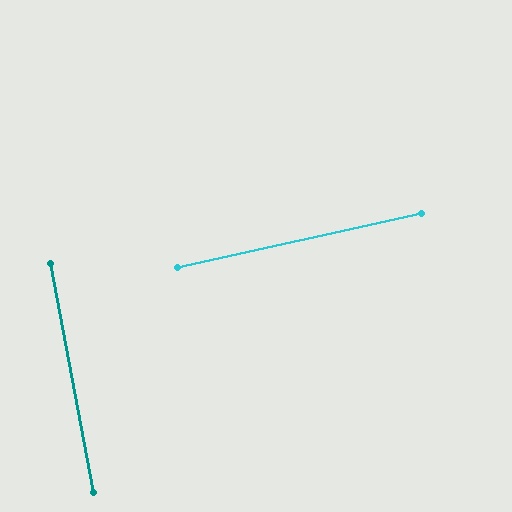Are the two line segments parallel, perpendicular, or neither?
Perpendicular — they meet at approximately 88°.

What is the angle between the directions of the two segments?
Approximately 88 degrees.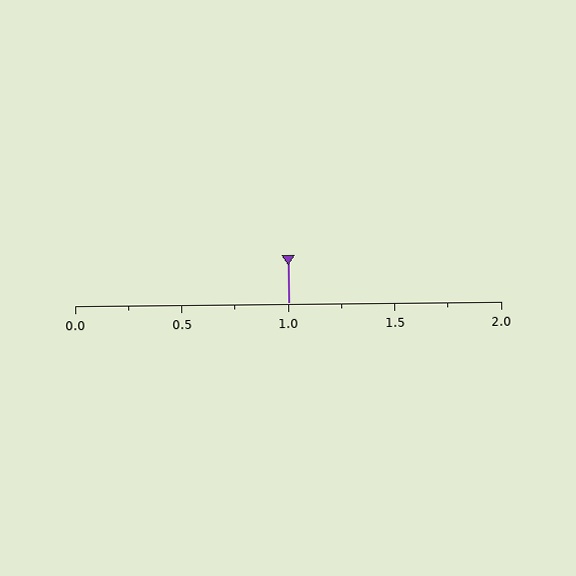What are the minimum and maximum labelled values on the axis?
The axis runs from 0.0 to 2.0.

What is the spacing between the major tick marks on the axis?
The major ticks are spaced 0.5 apart.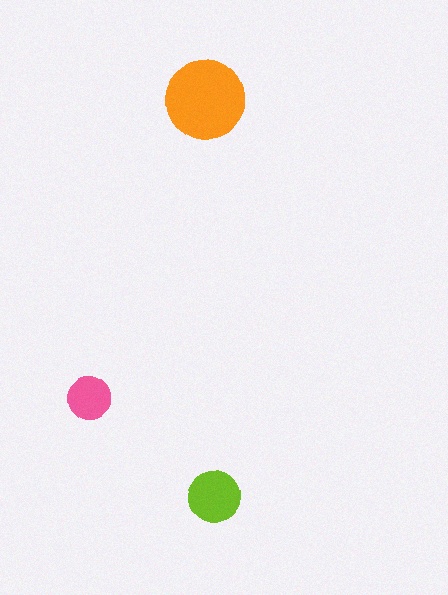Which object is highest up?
The orange circle is topmost.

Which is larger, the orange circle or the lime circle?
The orange one.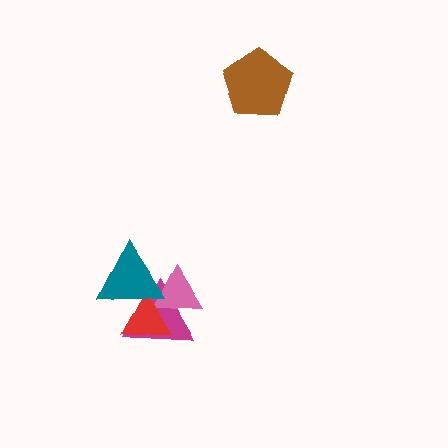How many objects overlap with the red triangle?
3 objects overlap with the red triangle.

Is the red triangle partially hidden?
Yes, it is partially covered by another shape.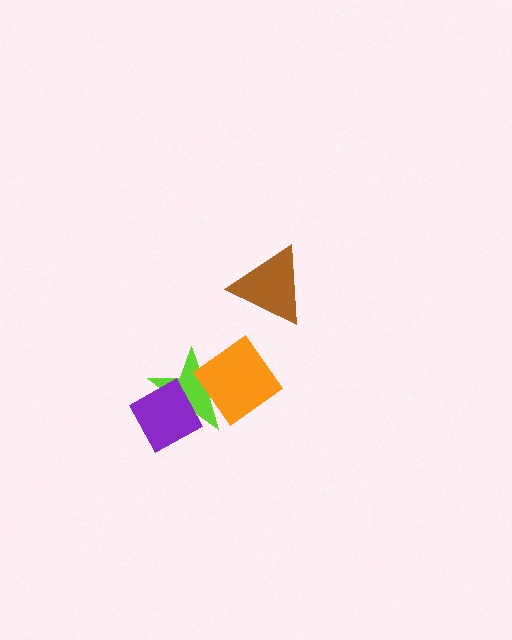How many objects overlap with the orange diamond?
1 object overlaps with the orange diamond.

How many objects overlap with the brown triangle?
0 objects overlap with the brown triangle.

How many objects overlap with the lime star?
2 objects overlap with the lime star.